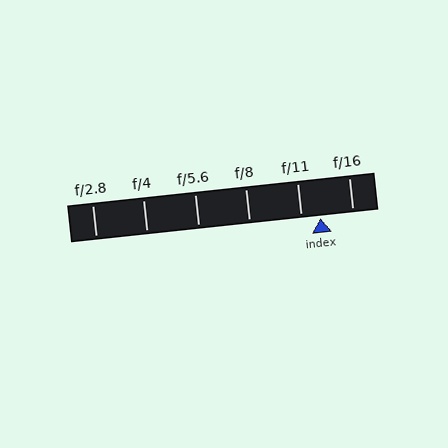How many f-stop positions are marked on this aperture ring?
There are 6 f-stop positions marked.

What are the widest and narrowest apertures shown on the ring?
The widest aperture shown is f/2.8 and the narrowest is f/16.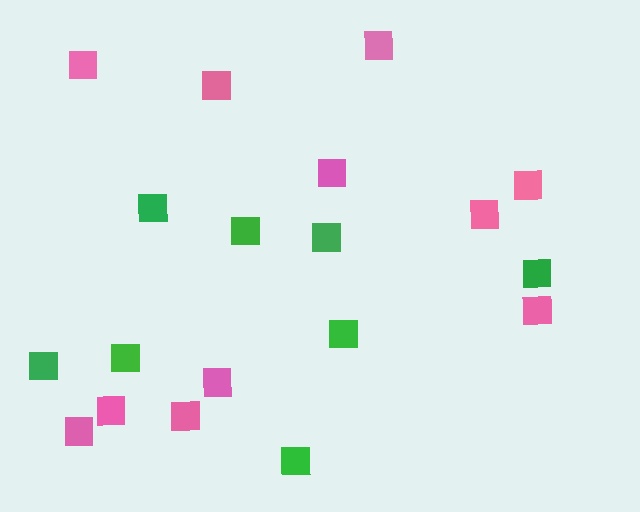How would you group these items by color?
There are 2 groups: one group of green squares (8) and one group of pink squares (11).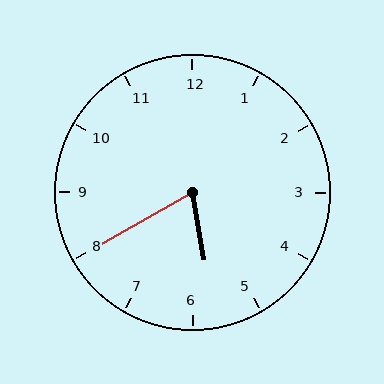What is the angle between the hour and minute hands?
Approximately 70 degrees.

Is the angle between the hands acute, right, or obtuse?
It is acute.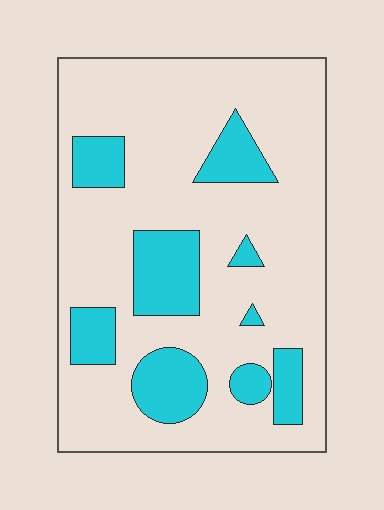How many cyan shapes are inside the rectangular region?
9.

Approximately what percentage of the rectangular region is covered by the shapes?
Approximately 20%.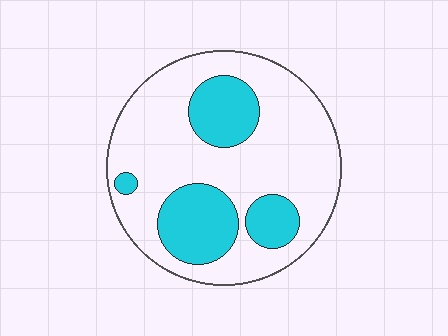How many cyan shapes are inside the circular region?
4.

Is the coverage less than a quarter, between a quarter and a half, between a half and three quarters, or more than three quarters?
Between a quarter and a half.